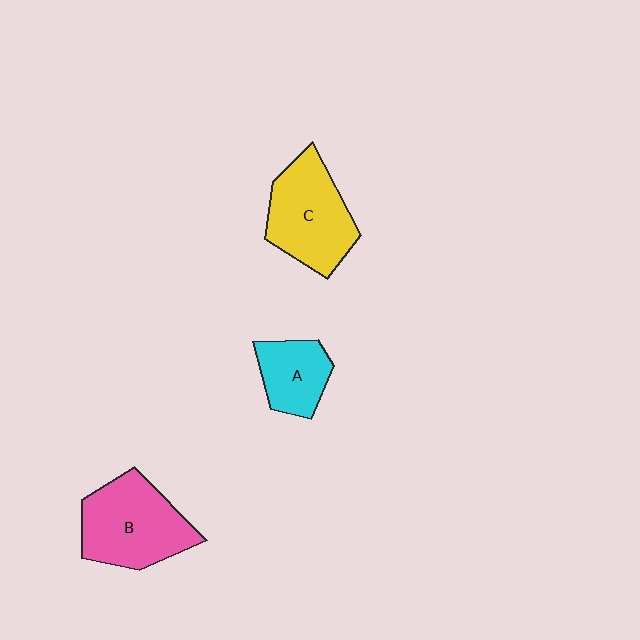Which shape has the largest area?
Shape B (pink).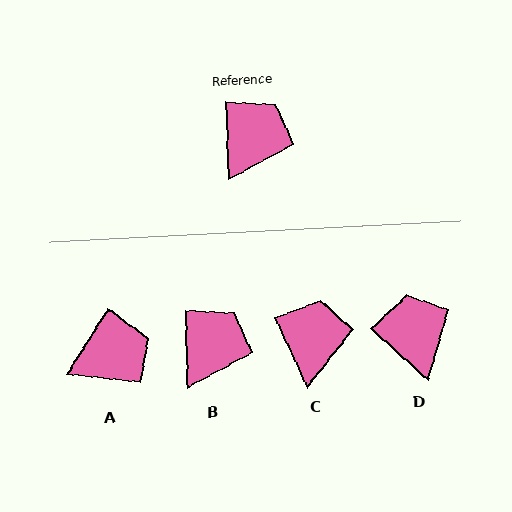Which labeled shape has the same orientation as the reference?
B.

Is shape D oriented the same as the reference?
No, it is off by about 46 degrees.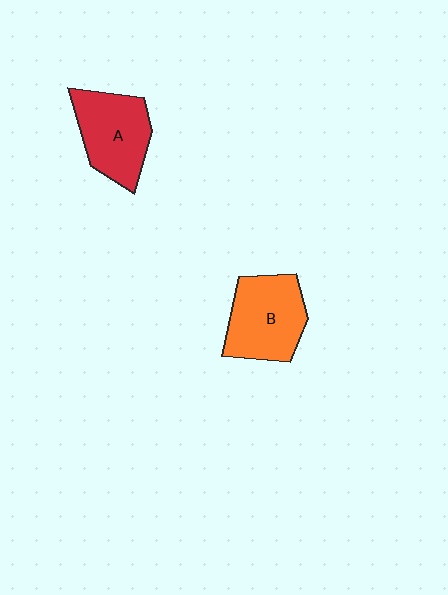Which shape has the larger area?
Shape B (orange).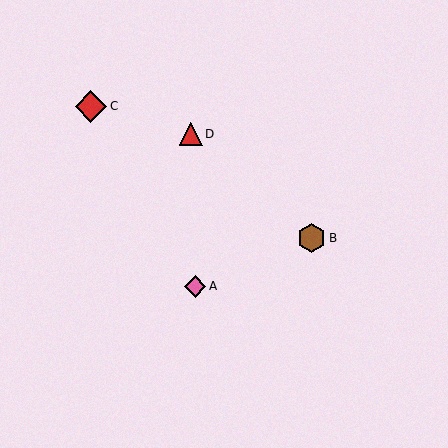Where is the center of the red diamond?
The center of the red diamond is at (91, 106).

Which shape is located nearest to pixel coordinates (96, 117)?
The red diamond (labeled C) at (91, 106) is nearest to that location.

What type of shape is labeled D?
Shape D is a red triangle.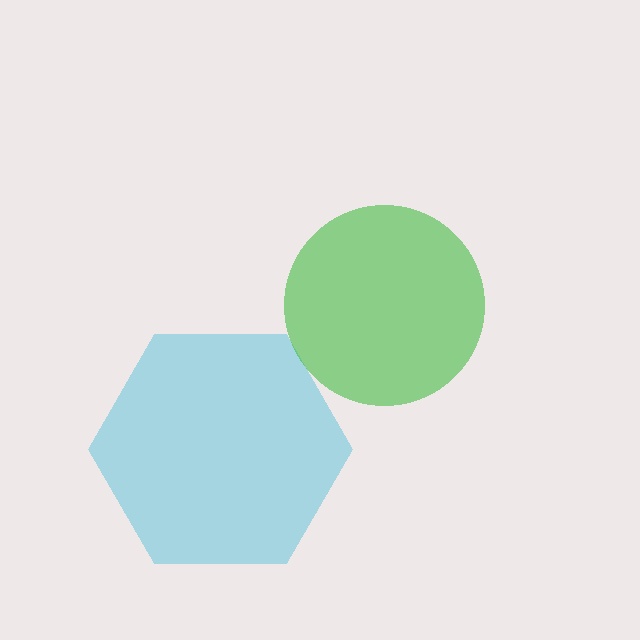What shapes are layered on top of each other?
The layered shapes are: a cyan hexagon, a green circle.